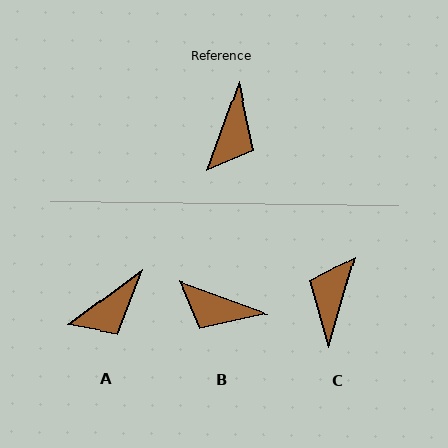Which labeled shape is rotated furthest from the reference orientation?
C, about 176 degrees away.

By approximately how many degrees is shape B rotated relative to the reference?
Approximately 90 degrees clockwise.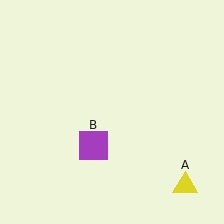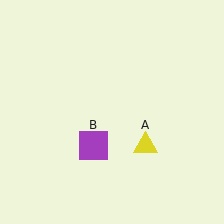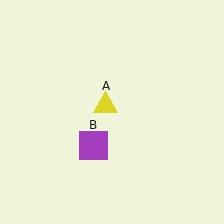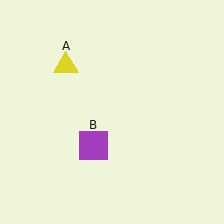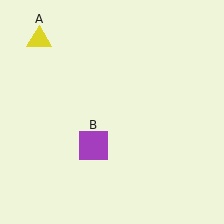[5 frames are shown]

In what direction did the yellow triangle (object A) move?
The yellow triangle (object A) moved up and to the left.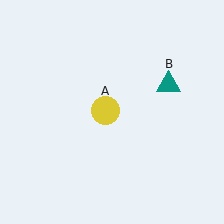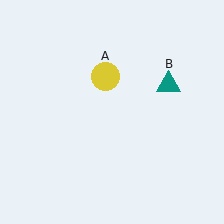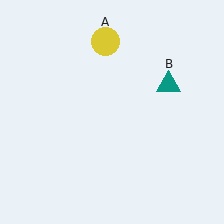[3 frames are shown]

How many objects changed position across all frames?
1 object changed position: yellow circle (object A).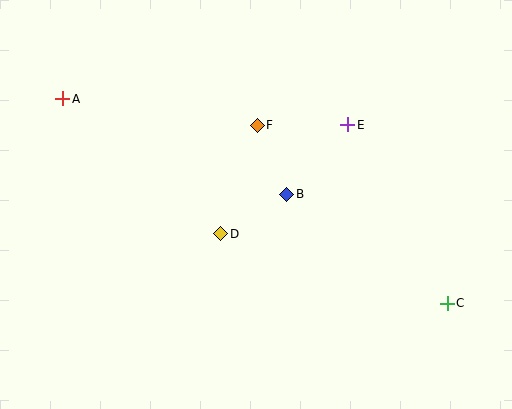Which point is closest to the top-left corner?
Point A is closest to the top-left corner.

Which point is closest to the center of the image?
Point B at (287, 194) is closest to the center.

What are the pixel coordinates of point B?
Point B is at (287, 194).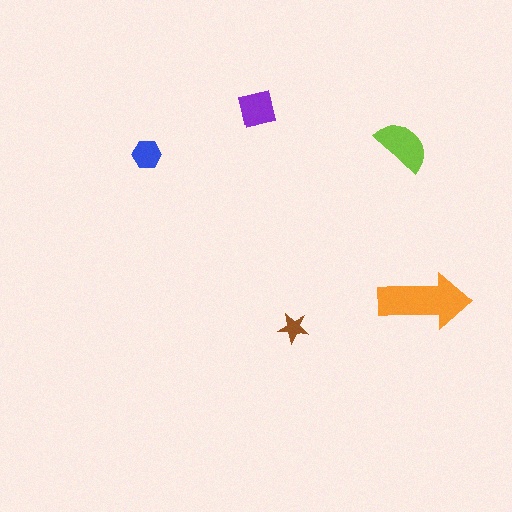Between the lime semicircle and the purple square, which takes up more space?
The lime semicircle.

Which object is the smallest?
The brown star.